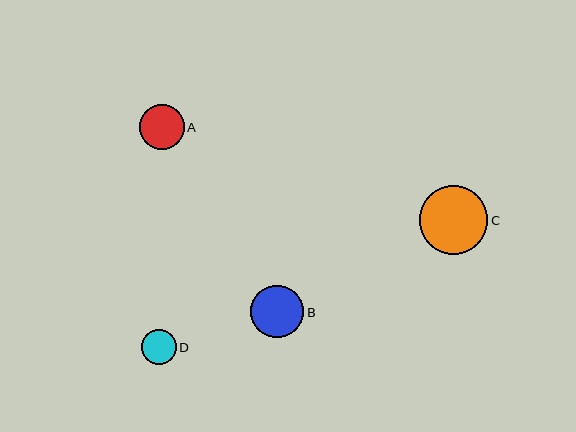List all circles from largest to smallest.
From largest to smallest: C, B, A, D.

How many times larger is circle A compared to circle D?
Circle A is approximately 1.3 times the size of circle D.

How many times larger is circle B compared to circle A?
Circle B is approximately 1.2 times the size of circle A.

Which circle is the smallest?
Circle D is the smallest with a size of approximately 35 pixels.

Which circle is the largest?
Circle C is the largest with a size of approximately 69 pixels.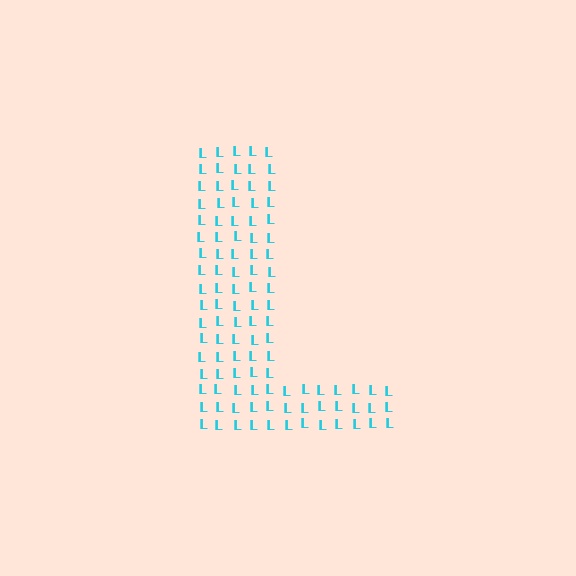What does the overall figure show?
The overall figure shows the letter L.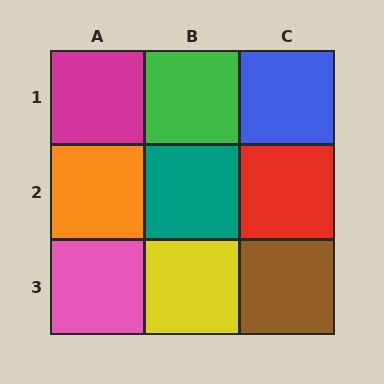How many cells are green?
1 cell is green.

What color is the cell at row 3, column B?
Yellow.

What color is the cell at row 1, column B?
Green.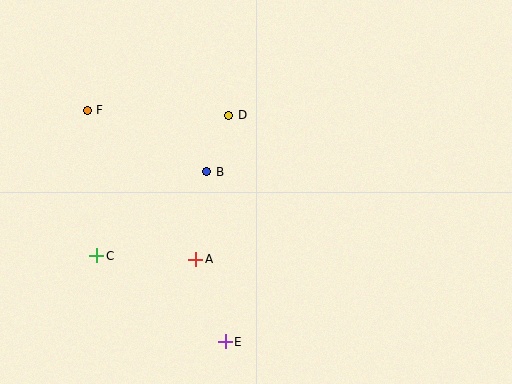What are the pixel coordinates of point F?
Point F is at (87, 110).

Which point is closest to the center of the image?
Point B at (207, 172) is closest to the center.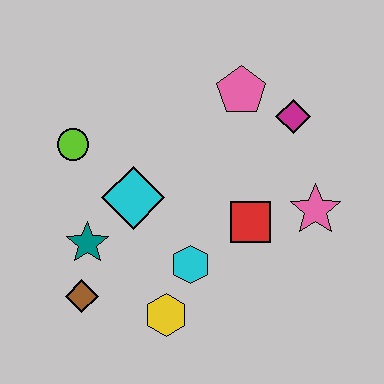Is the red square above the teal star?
Yes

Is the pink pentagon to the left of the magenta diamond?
Yes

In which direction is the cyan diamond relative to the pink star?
The cyan diamond is to the left of the pink star.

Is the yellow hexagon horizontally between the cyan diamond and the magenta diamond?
Yes